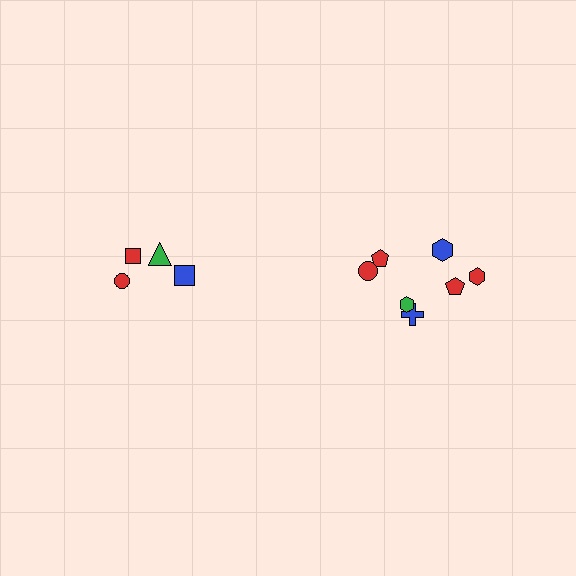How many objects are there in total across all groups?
There are 11 objects.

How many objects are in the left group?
There are 4 objects.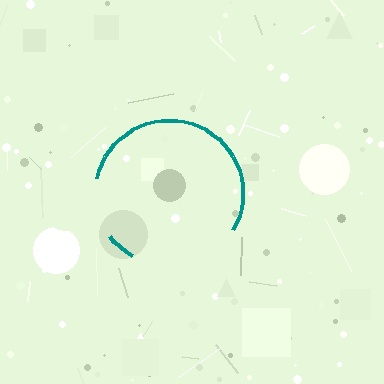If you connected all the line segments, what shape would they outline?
They would outline a circle.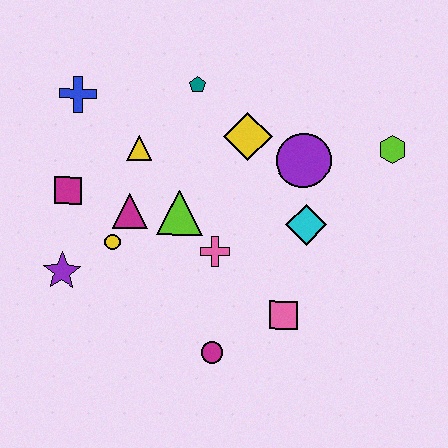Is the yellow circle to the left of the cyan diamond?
Yes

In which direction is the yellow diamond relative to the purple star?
The yellow diamond is to the right of the purple star.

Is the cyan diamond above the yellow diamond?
No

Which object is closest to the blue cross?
The yellow triangle is closest to the blue cross.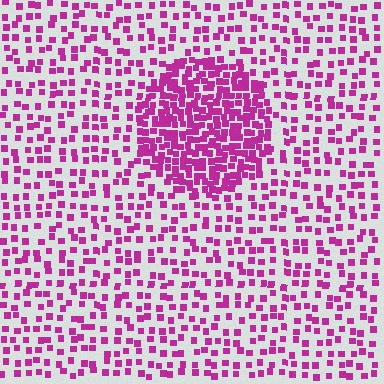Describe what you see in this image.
The image contains small magenta elements arranged at two different densities. A circle-shaped region is visible where the elements are more densely packed than the surrounding area.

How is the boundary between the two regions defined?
The boundary is defined by a change in element density (approximately 2.4x ratio). All elements are the same color, size, and shape.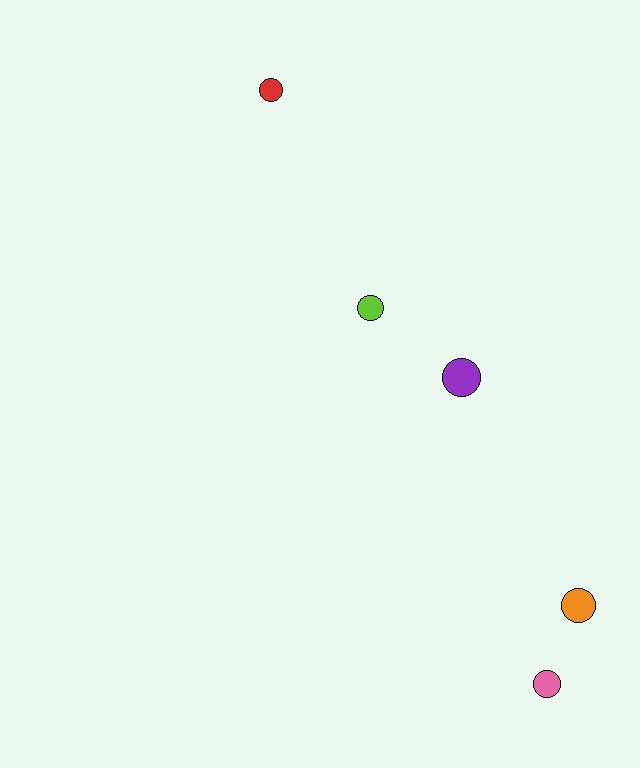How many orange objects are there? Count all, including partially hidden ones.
There is 1 orange object.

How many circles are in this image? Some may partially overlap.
There are 5 circles.